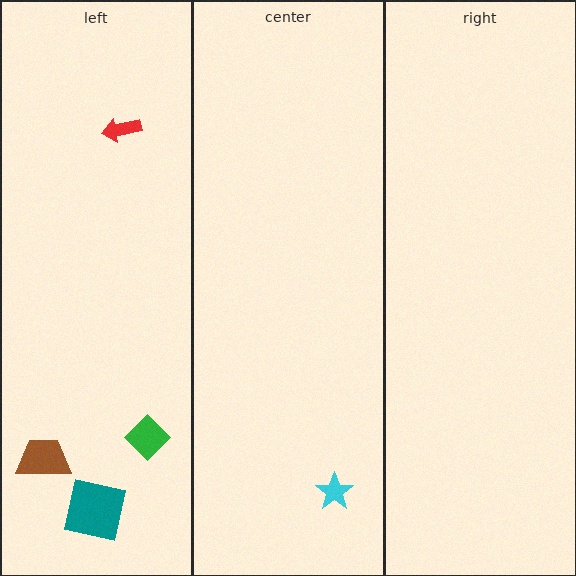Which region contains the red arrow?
The left region.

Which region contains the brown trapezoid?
The left region.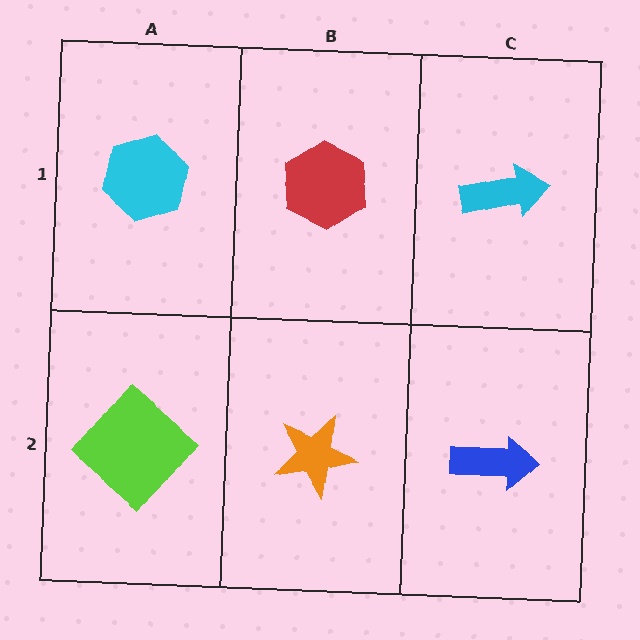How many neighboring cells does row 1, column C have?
2.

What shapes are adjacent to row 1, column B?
An orange star (row 2, column B), a cyan hexagon (row 1, column A), a cyan arrow (row 1, column C).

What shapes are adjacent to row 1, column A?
A lime diamond (row 2, column A), a red hexagon (row 1, column B).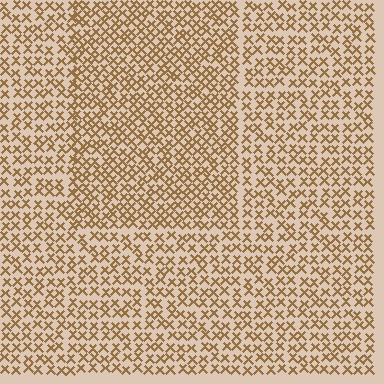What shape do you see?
I see a rectangle.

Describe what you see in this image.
The image contains small brown elements arranged at two different densities. A rectangle-shaped region is visible where the elements are more densely packed than the surrounding area.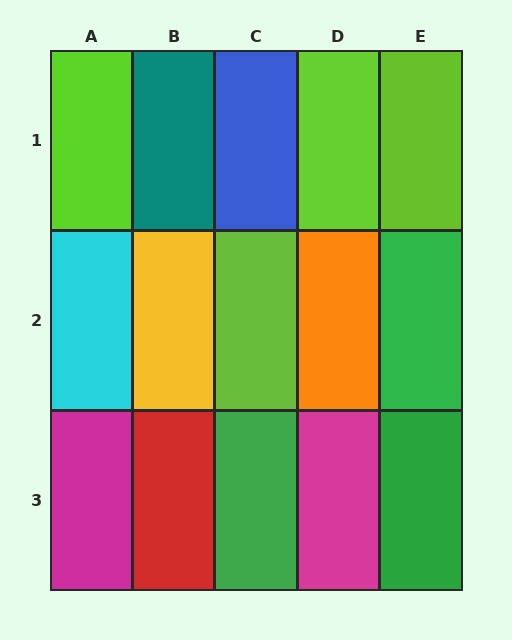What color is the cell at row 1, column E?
Lime.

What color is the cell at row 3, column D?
Magenta.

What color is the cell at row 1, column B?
Teal.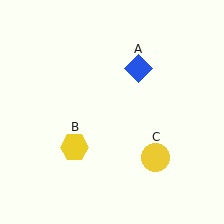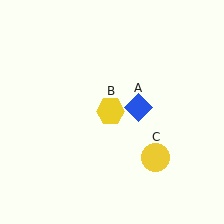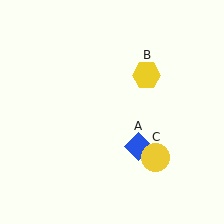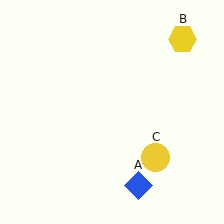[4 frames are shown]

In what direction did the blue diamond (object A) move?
The blue diamond (object A) moved down.